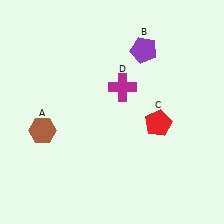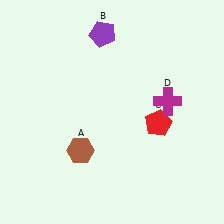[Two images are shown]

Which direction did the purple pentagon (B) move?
The purple pentagon (B) moved left.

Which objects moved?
The objects that moved are: the brown hexagon (A), the purple pentagon (B), the magenta cross (D).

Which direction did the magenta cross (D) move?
The magenta cross (D) moved right.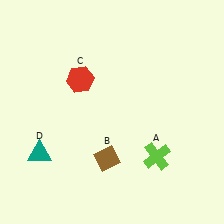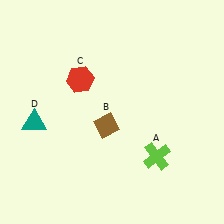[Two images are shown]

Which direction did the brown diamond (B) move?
The brown diamond (B) moved up.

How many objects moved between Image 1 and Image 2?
2 objects moved between the two images.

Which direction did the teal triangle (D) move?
The teal triangle (D) moved up.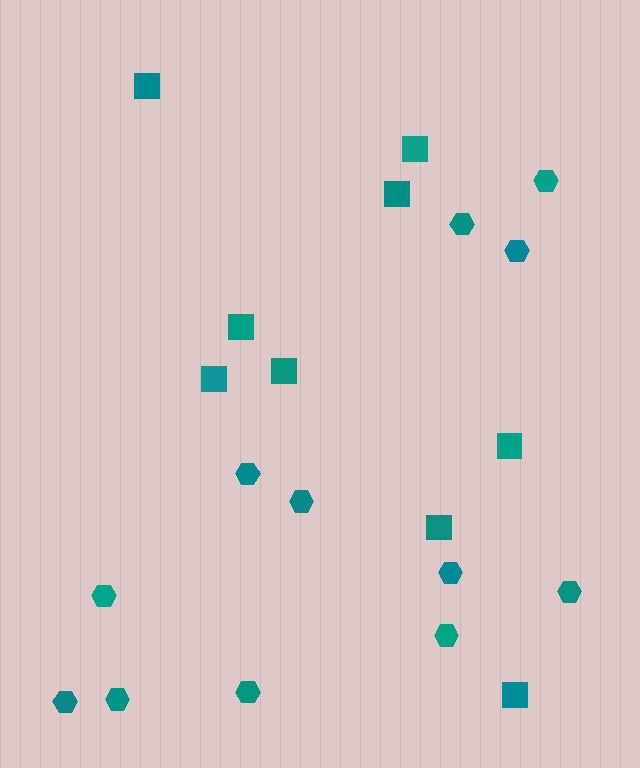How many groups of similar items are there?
There are 2 groups: one group of squares (9) and one group of hexagons (12).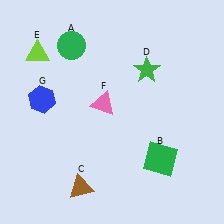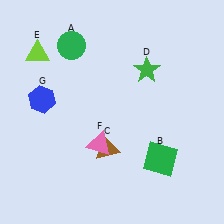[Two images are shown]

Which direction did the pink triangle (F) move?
The pink triangle (F) moved down.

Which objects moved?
The objects that moved are: the brown triangle (C), the pink triangle (F).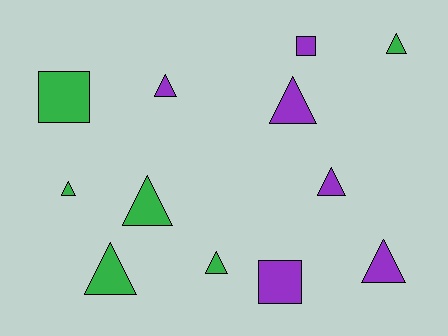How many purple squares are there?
There are 2 purple squares.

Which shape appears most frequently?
Triangle, with 9 objects.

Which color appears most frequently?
Purple, with 6 objects.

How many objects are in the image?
There are 12 objects.